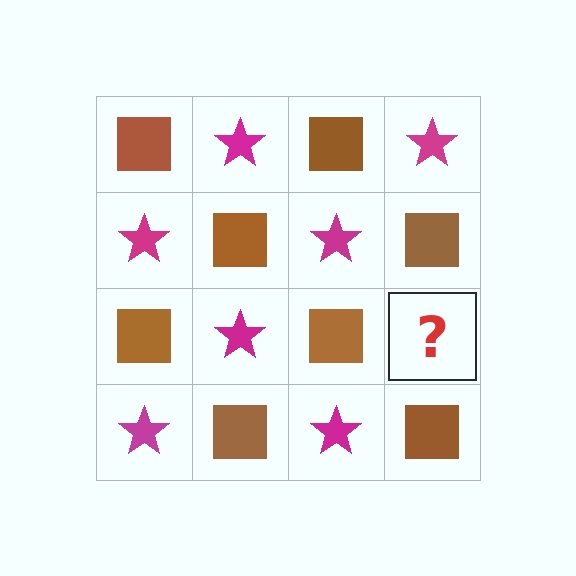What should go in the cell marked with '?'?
The missing cell should contain a magenta star.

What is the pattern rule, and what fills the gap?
The rule is that it alternates brown square and magenta star in a checkerboard pattern. The gap should be filled with a magenta star.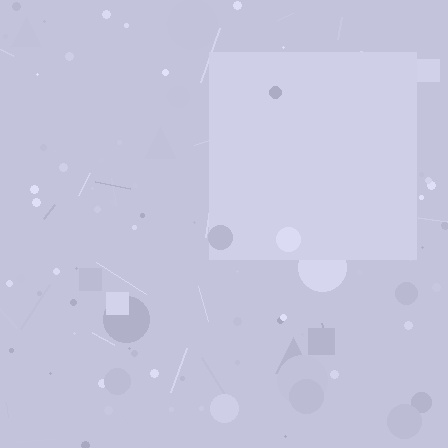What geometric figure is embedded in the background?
A square is embedded in the background.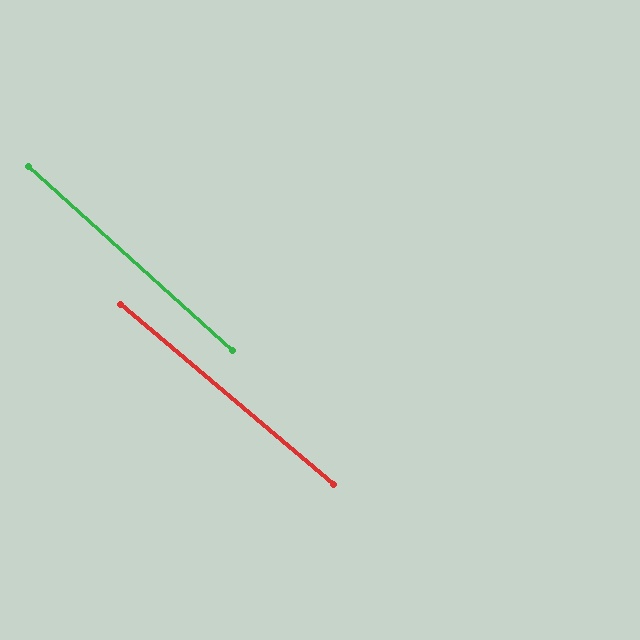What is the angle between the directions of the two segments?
Approximately 2 degrees.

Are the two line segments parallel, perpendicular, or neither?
Parallel — their directions differ by only 1.9°.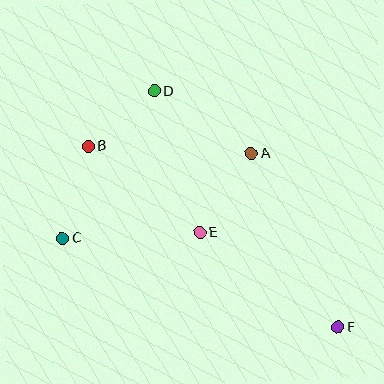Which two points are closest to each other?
Points B and D are closest to each other.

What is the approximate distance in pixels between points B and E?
The distance between B and E is approximately 141 pixels.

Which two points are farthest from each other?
Points B and F are farthest from each other.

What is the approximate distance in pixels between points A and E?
The distance between A and E is approximately 95 pixels.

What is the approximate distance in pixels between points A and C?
The distance between A and C is approximately 207 pixels.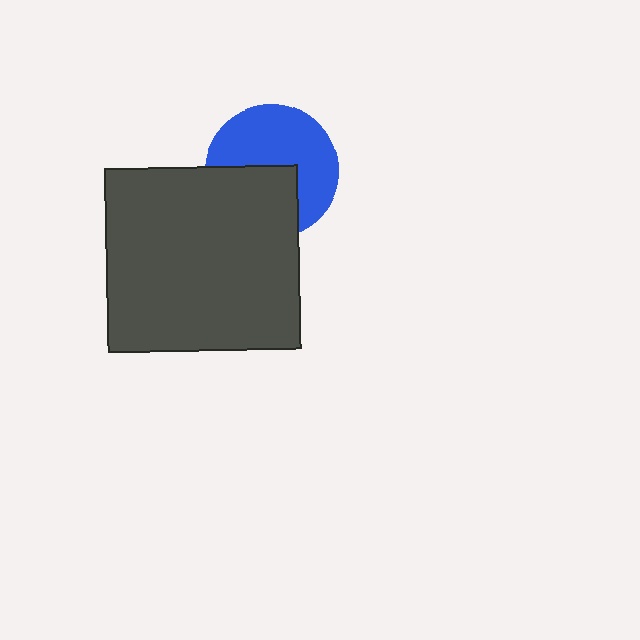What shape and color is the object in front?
The object in front is a dark gray rectangle.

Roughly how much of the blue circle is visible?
About half of it is visible (roughly 58%).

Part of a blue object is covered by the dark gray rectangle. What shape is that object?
It is a circle.